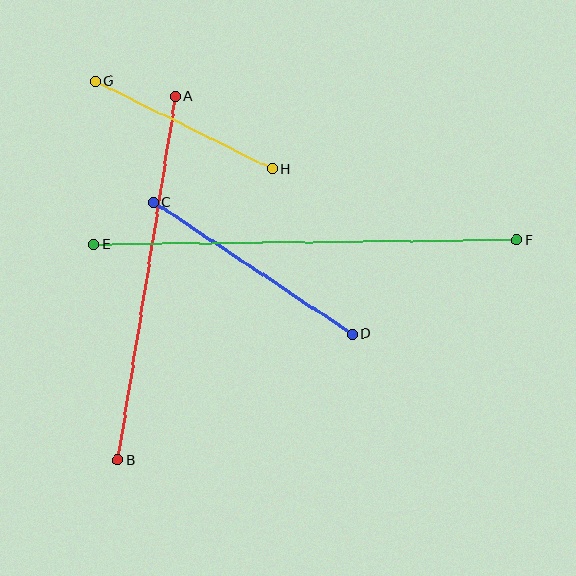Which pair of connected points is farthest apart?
Points E and F are farthest apart.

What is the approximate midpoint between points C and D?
The midpoint is at approximately (253, 268) pixels.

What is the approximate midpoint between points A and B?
The midpoint is at approximately (147, 278) pixels.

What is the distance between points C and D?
The distance is approximately 238 pixels.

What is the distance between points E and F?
The distance is approximately 423 pixels.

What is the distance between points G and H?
The distance is approximately 198 pixels.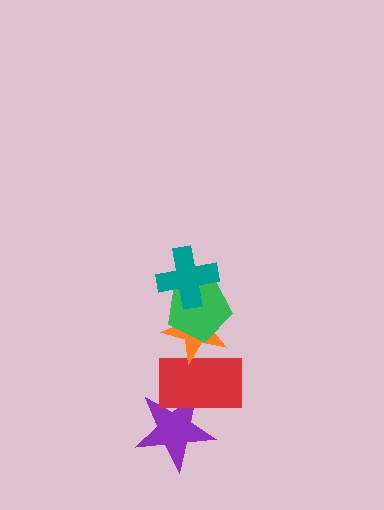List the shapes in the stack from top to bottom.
From top to bottom: the teal cross, the green pentagon, the orange star, the red rectangle, the purple star.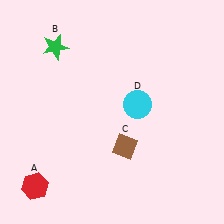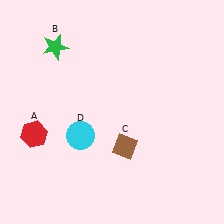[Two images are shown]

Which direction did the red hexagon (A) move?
The red hexagon (A) moved up.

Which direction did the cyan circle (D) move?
The cyan circle (D) moved left.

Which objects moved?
The objects that moved are: the red hexagon (A), the cyan circle (D).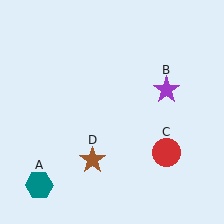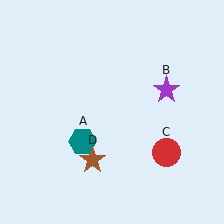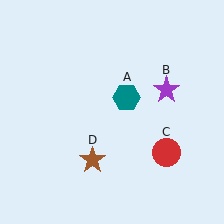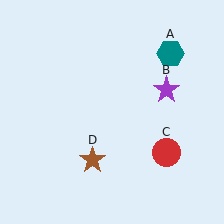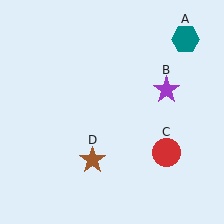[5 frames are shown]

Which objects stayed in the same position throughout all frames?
Purple star (object B) and red circle (object C) and brown star (object D) remained stationary.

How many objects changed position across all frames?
1 object changed position: teal hexagon (object A).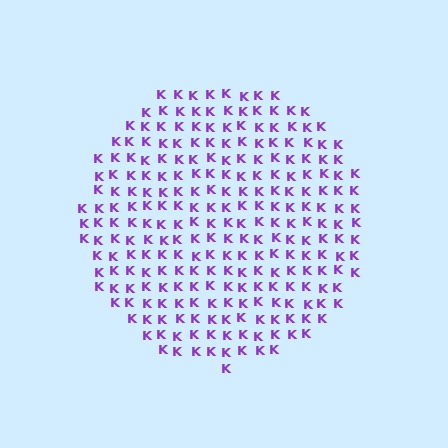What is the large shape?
The large shape is a circle.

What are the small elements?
The small elements are letter K's.